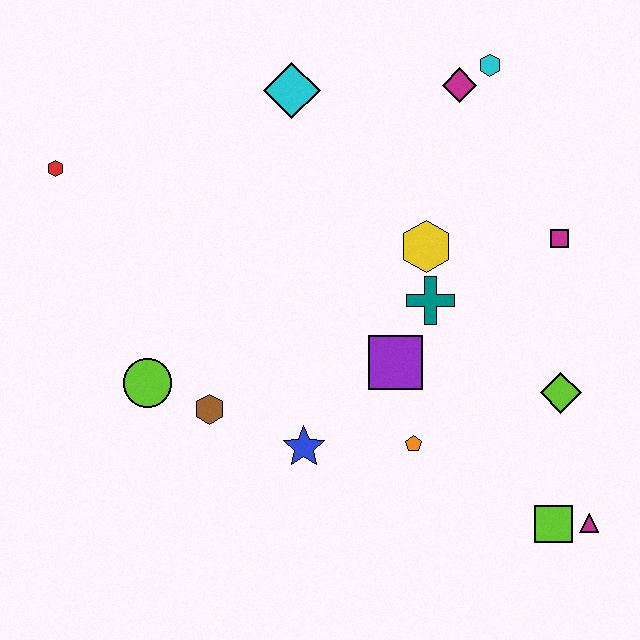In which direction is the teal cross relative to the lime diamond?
The teal cross is to the left of the lime diamond.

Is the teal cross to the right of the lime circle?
Yes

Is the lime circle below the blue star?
No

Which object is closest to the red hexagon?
The lime circle is closest to the red hexagon.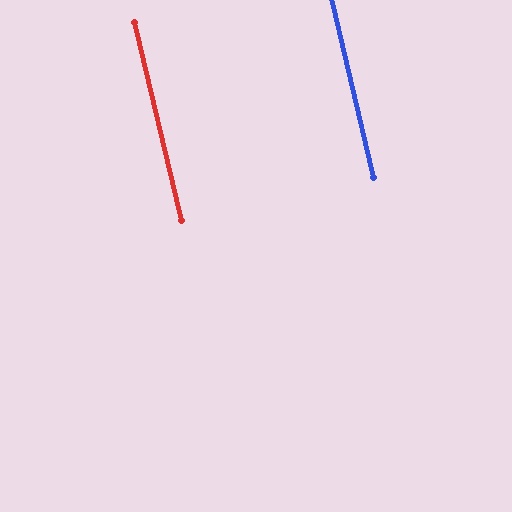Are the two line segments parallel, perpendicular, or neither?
Parallel — their directions differ by only 0.1°.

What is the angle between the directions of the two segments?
Approximately 0 degrees.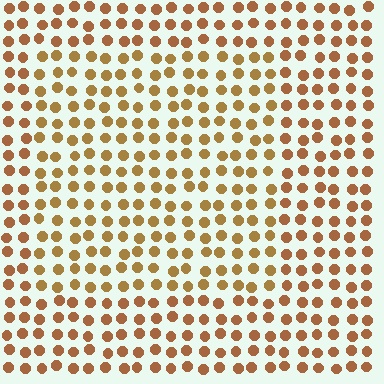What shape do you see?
I see a rectangle.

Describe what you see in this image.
The image is filled with small brown elements in a uniform arrangement. A rectangle-shaped region is visible where the elements are tinted to a slightly different hue, forming a subtle color boundary.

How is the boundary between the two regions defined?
The boundary is defined purely by a slight shift in hue (about 17 degrees). Spacing, size, and orientation are identical on both sides.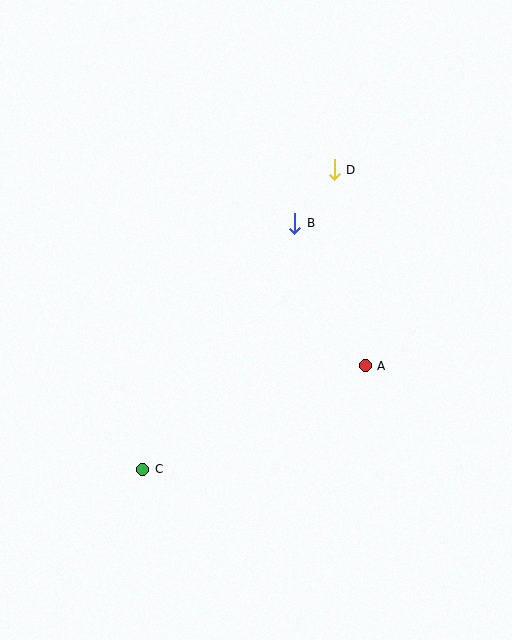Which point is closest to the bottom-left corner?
Point C is closest to the bottom-left corner.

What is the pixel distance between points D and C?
The distance between D and C is 355 pixels.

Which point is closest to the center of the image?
Point B at (295, 223) is closest to the center.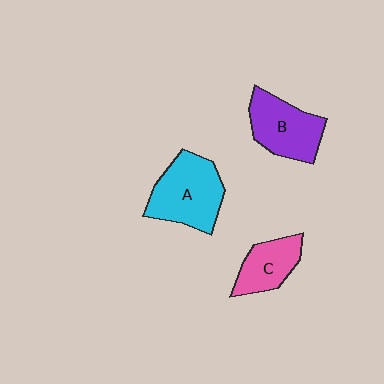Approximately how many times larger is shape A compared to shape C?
Approximately 1.6 times.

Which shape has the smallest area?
Shape C (pink).